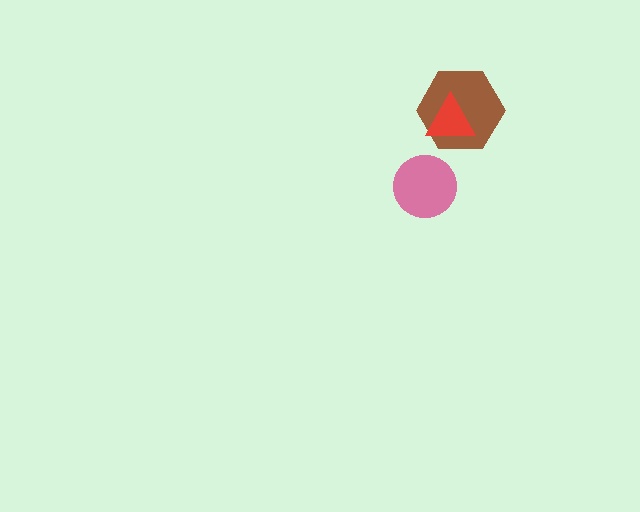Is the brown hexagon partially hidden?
Yes, it is partially covered by another shape.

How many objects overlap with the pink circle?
0 objects overlap with the pink circle.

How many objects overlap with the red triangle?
1 object overlaps with the red triangle.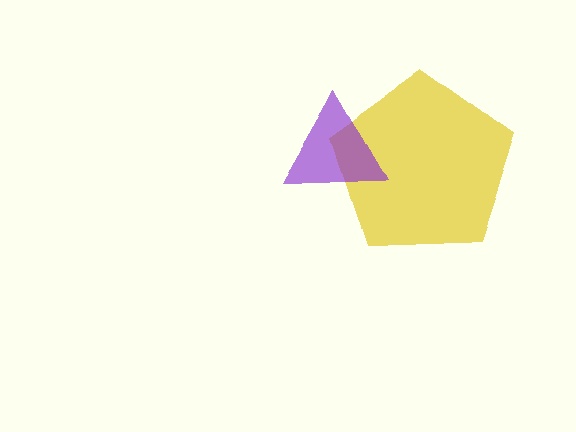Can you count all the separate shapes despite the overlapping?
Yes, there are 2 separate shapes.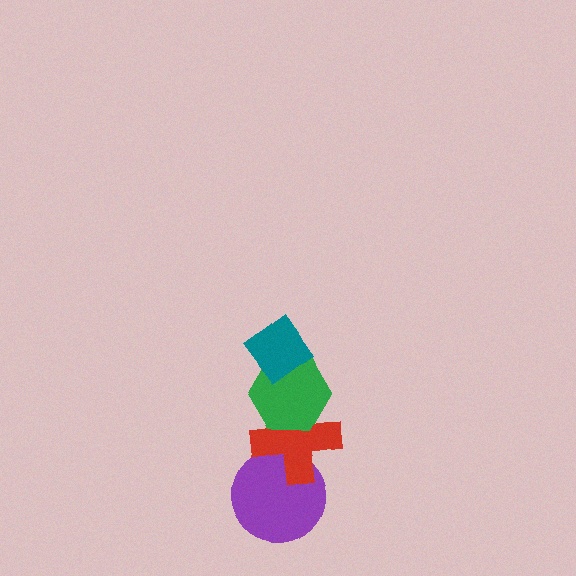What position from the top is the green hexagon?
The green hexagon is 2nd from the top.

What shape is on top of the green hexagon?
The teal diamond is on top of the green hexagon.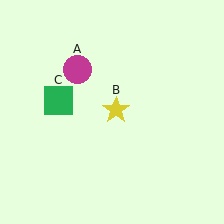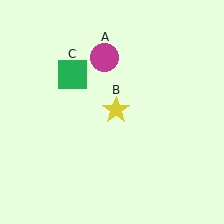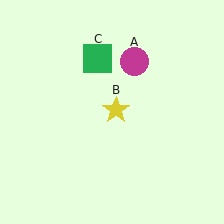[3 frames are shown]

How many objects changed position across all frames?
2 objects changed position: magenta circle (object A), green square (object C).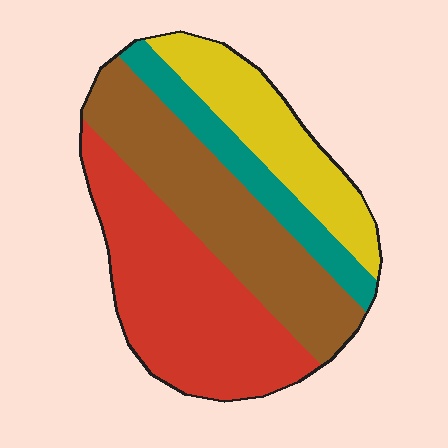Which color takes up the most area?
Red, at roughly 35%.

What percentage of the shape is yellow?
Yellow takes up between a sixth and a third of the shape.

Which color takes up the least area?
Teal, at roughly 15%.